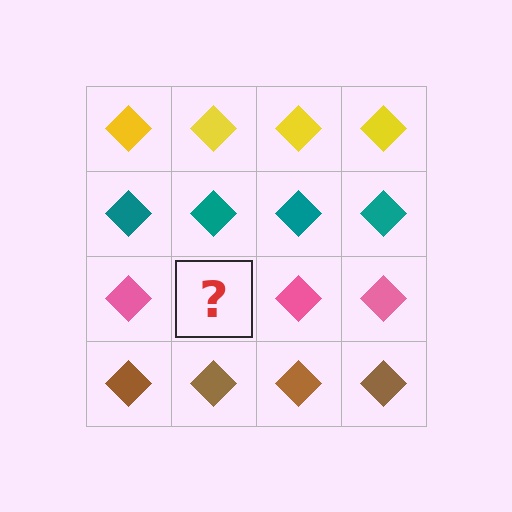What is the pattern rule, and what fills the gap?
The rule is that each row has a consistent color. The gap should be filled with a pink diamond.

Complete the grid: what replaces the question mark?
The question mark should be replaced with a pink diamond.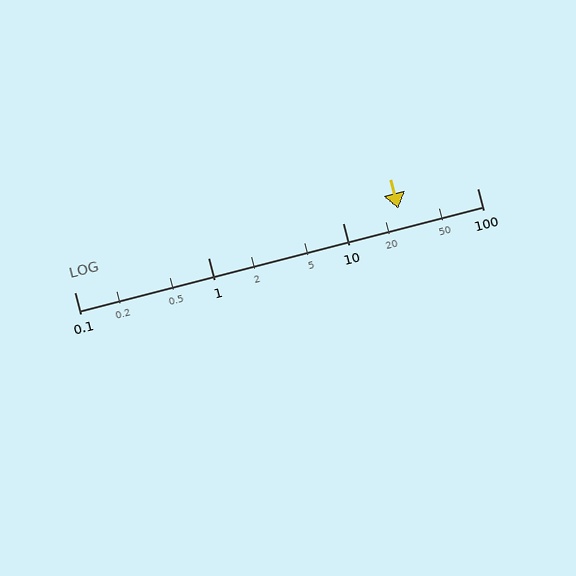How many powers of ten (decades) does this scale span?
The scale spans 3 decades, from 0.1 to 100.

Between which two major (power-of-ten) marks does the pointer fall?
The pointer is between 10 and 100.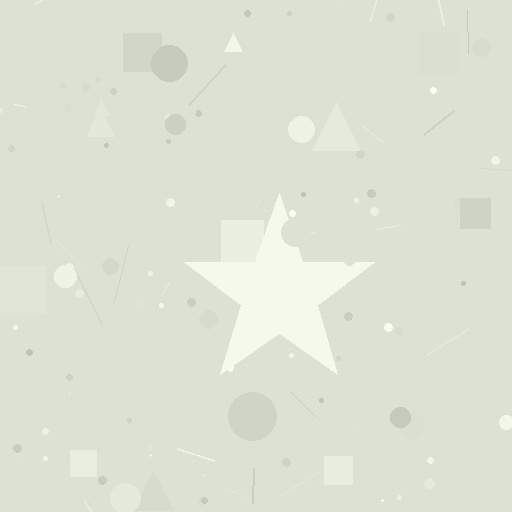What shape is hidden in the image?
A star is hidden in the image.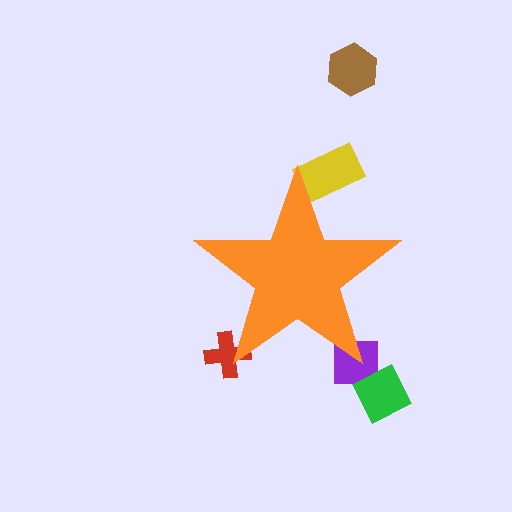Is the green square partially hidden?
No, the green square is fully visible.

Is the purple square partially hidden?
Yes, the purple square is partially hidden behind the orange star.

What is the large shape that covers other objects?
An orange star.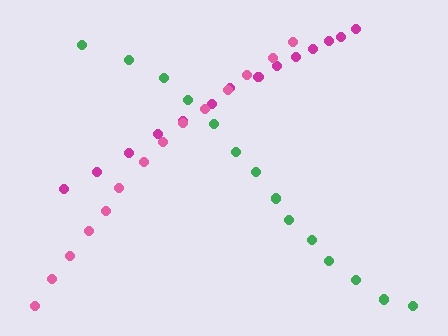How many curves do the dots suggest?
There are 3 distinct paths.